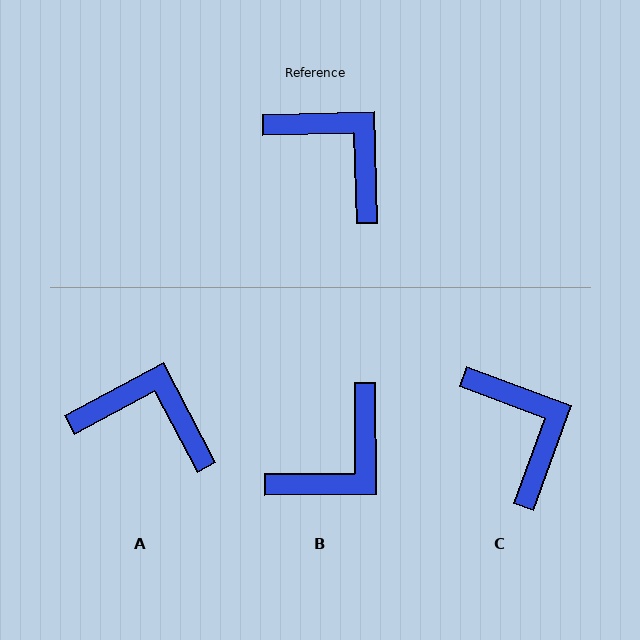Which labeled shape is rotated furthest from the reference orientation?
B, about 91 degrees away.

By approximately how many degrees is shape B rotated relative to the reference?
Approximately 91 degrees clockwise.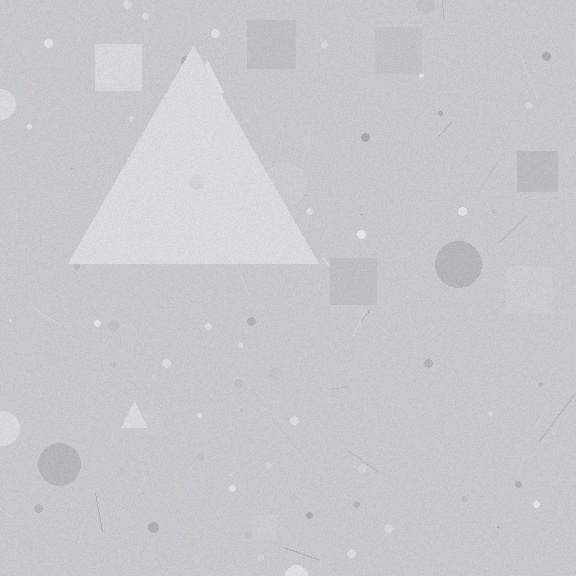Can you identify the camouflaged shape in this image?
The camouflaged shape is a triangle.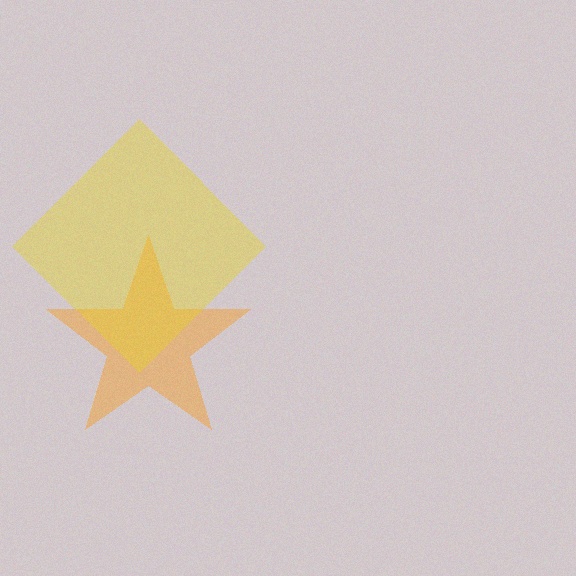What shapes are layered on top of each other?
The layered shapes are: an orange star, a yellow diamond.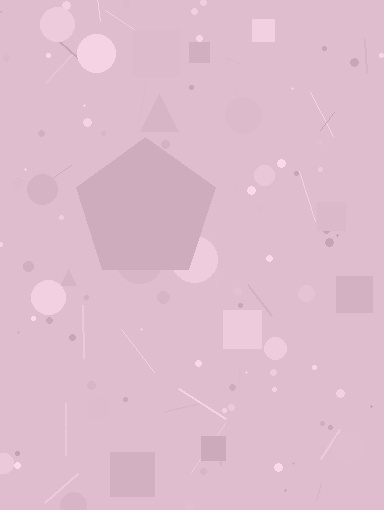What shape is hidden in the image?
A pentagon is hidden in the image.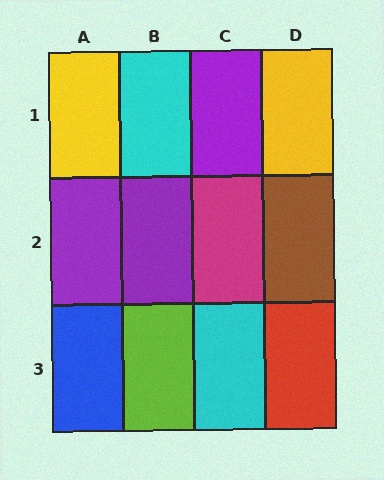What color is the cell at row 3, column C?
Cyan.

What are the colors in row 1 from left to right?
Yellow, cyan, purple, yellow.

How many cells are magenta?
1 cell is magenta.